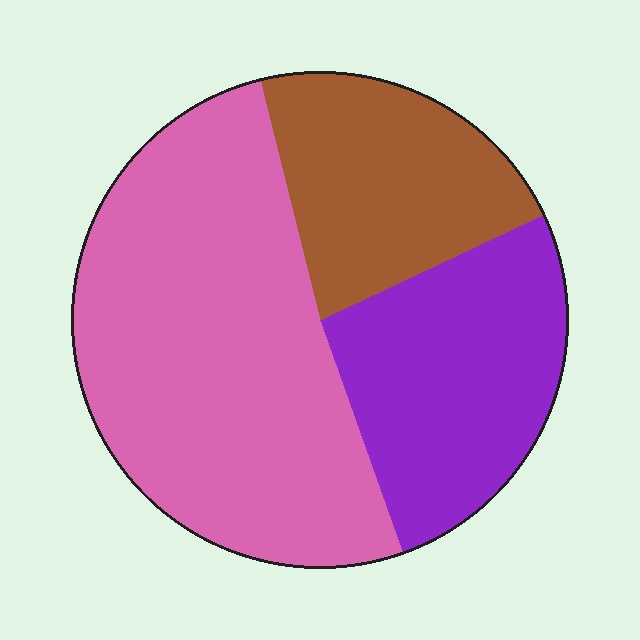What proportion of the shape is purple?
Purple takes up about one quarter (1/4) of the shape.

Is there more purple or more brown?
Purple.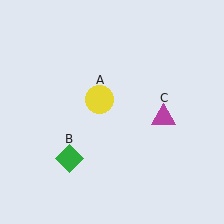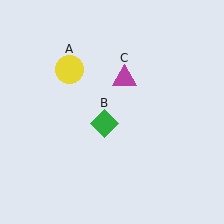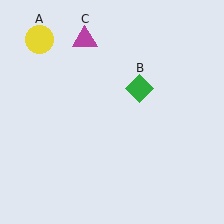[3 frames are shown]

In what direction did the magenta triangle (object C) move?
The magenta triangle (object C) moved up and to the left.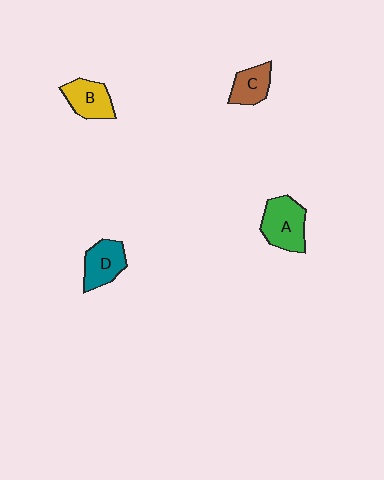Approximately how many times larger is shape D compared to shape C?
Approximately 1.3 times.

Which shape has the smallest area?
Shape C (brown).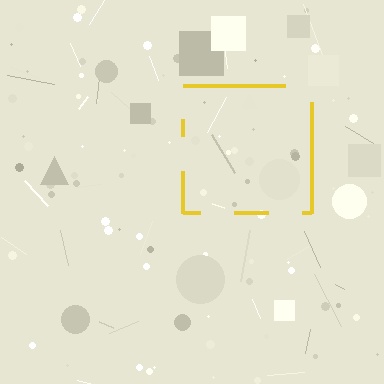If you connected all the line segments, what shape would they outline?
They would outline a square.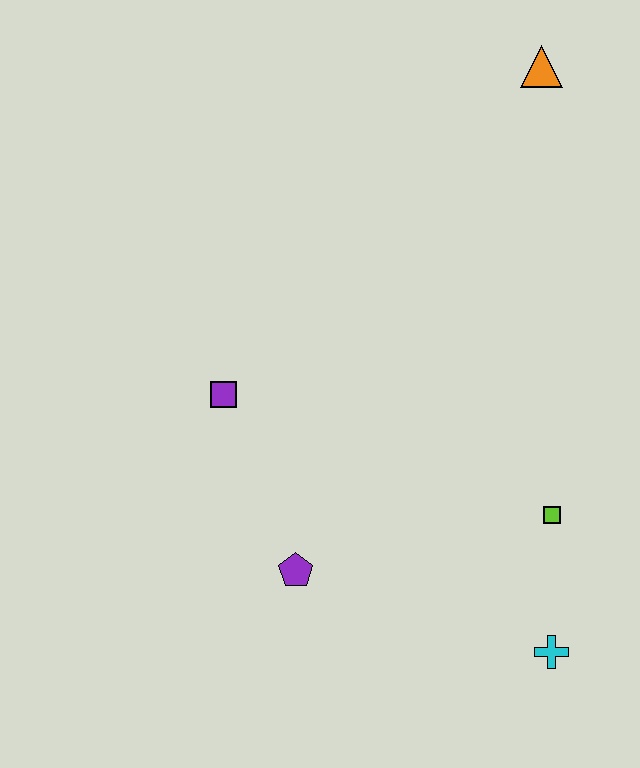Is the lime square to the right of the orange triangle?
Yes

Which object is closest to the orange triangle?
The lime square is closest to the orange triangle.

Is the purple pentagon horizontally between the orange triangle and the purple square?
Yes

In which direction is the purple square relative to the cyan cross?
The purple square is to the left of the cyan cross.